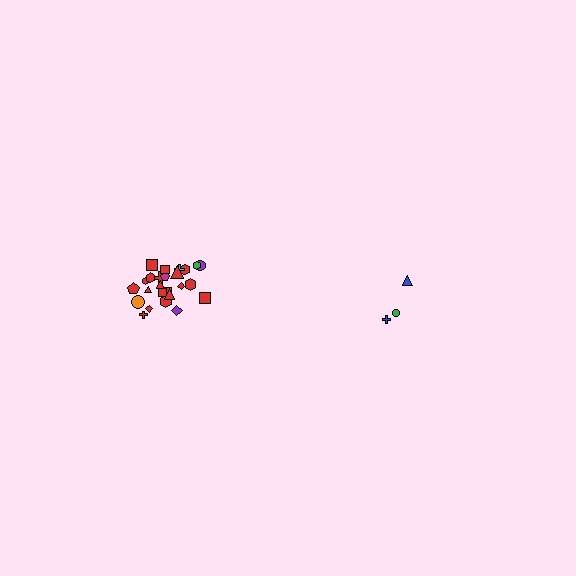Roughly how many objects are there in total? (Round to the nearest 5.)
Roughly 30 objects in total.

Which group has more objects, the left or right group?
The left group.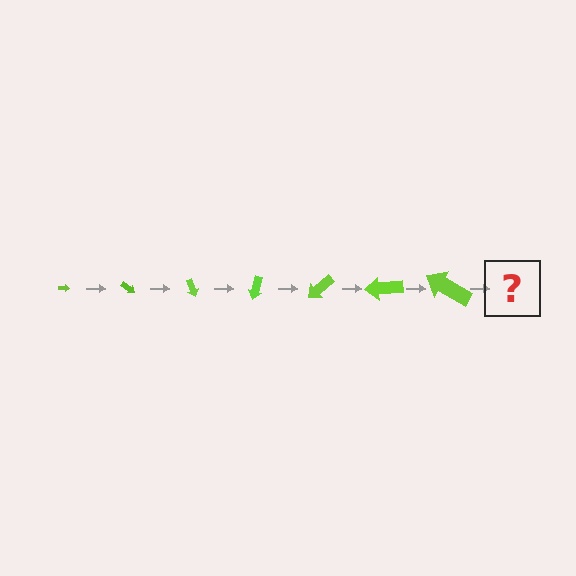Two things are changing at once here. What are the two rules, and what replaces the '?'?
The two rules are that the arrow grows larger each step and it rotates 35 degrees each step. The '?' should be an arrow, larger than the previous one and rotated 245 degrees from the start.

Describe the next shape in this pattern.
It should be an arrow, larger than the previous one and rotated 245 degrees from the start.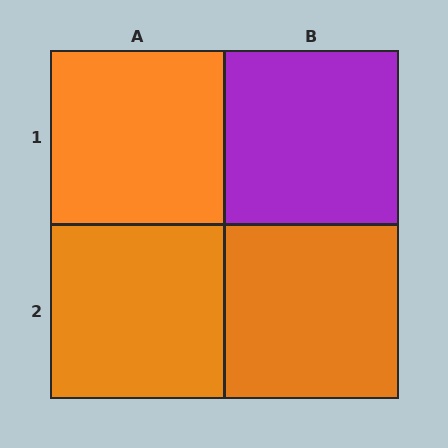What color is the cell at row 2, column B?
Orange.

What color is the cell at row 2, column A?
Orange.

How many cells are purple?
1 cell is purple.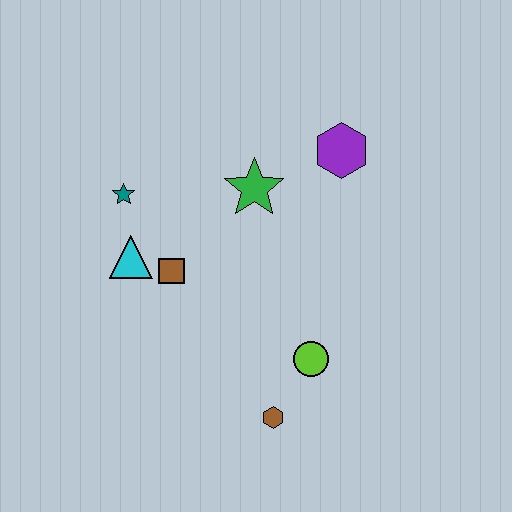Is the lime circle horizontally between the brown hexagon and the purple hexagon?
Yes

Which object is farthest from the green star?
The brown hexagon is farthest from the green star.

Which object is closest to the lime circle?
The brown hexagon is closest to the lime circle.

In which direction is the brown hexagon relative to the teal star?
The brown hexagon is below the teal star.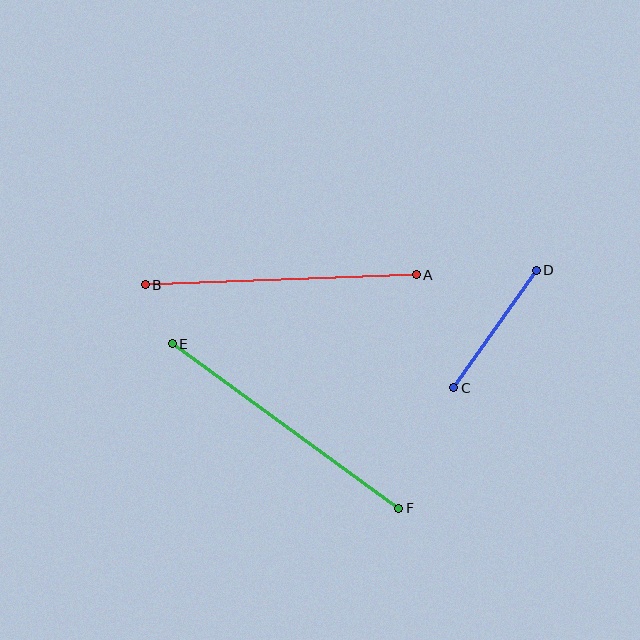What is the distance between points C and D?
The distance is approximately 144 pixels.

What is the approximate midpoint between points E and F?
The midpoint is at approximately (286, 426) pixels.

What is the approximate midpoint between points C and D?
The midpoint is at approximately (495, 329) pixels.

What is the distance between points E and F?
The distance is approximately 280 pixels.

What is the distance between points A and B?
The distance is approximately 271 pixels.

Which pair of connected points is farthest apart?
Points E and F are farthest apart.